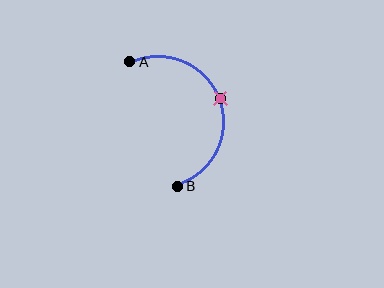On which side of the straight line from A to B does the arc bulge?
The arc bulges to the right of the straight line connecting A and B.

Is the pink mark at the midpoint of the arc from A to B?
Yes. The pink mark lies on the arc at equal arc-length from both A and B — it is the arc midpoint.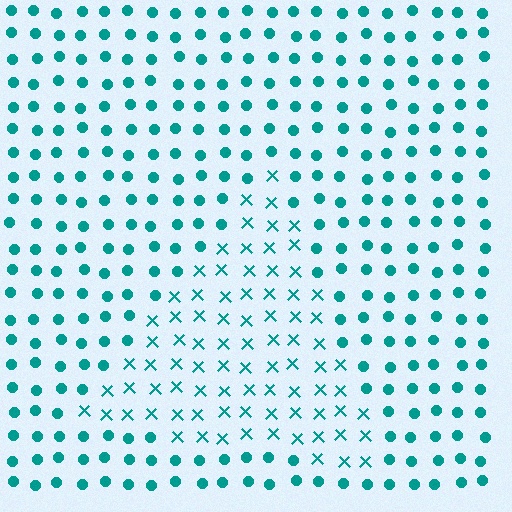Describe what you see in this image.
The image is filled with small teal elements arranged in a uniform grid. A triangle-shaped region contains X marks, while the surrounding area contains circles. The boundary is defined purely by the change in element shape.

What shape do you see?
I see a triangle.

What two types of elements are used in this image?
The image uses X marks inside the triangle region and circles outside it.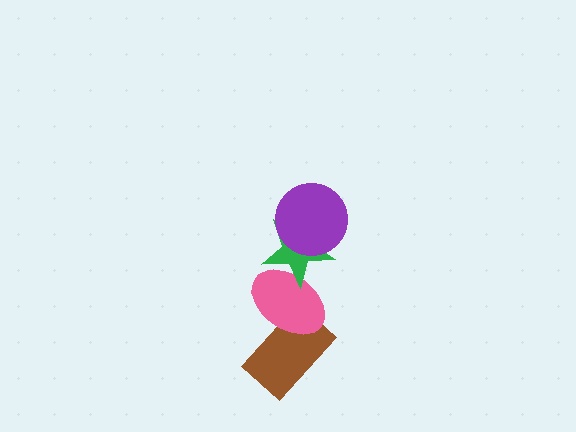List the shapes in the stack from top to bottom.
From top to bottom: the purple circle, the green star, the pink ellipse, the brown rectangle.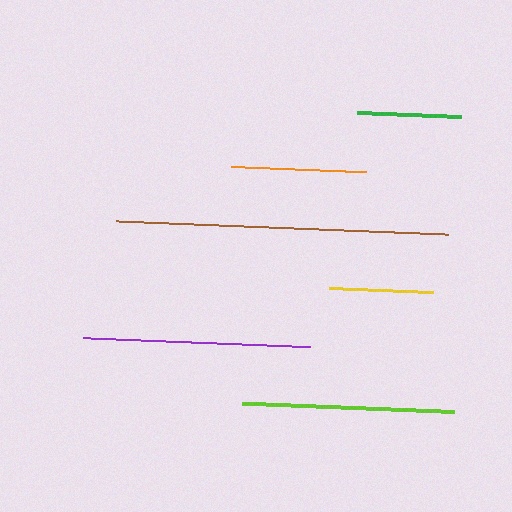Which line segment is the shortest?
The green line is the shortest at approximately 104 pixels.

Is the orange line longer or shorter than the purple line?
The purple line is longer than the orange line.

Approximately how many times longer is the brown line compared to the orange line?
The brown line is approximately 2.4 times the length of the orange line.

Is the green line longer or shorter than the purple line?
The purple line is longer than the green line.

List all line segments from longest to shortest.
From longest to shortest: brown, purple, lime, orange, yellow, green.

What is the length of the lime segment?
The lime segment is approximately 212 pixels long.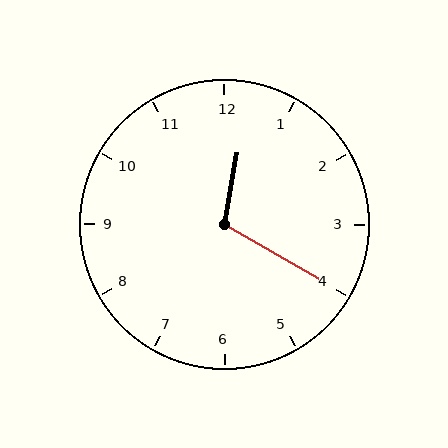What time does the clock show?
12:20.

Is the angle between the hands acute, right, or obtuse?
It is obtuse.